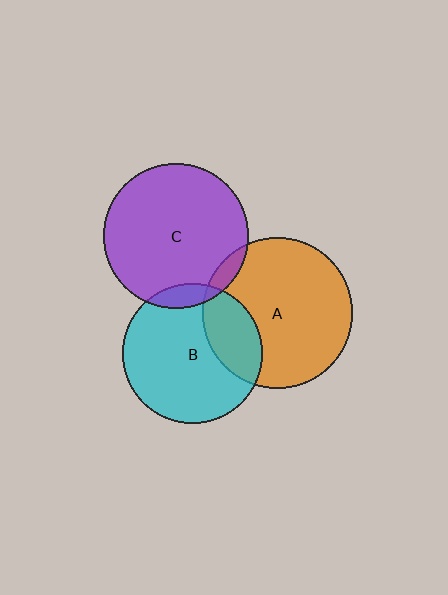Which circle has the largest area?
Circle A (orange).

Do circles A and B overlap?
Yes.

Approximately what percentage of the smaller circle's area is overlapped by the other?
Approximately 25%.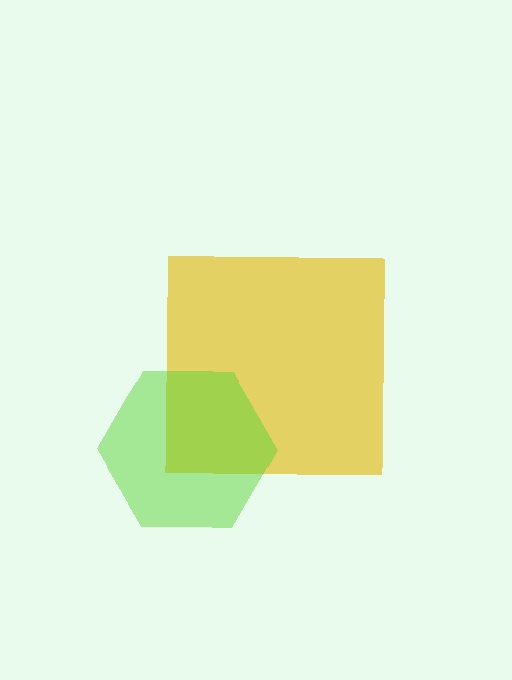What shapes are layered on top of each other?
The layered shapes are: a yellow square, a lime hexagon.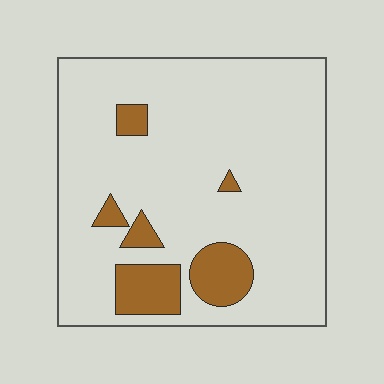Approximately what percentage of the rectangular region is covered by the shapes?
Approximately 15%.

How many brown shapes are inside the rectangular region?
6.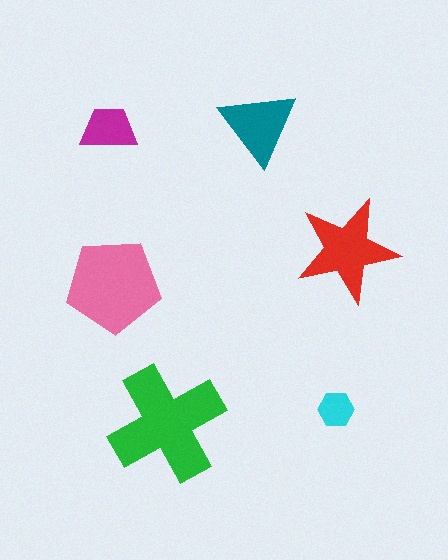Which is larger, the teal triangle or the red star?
The red star.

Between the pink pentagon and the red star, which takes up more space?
The pink pentagon.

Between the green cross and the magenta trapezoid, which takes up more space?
The green cross.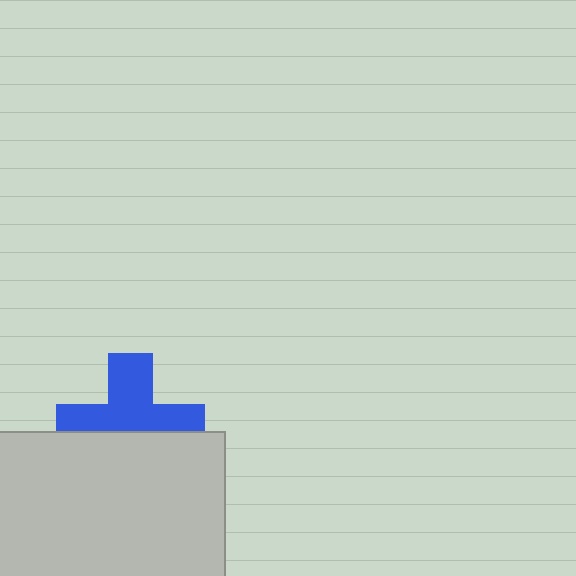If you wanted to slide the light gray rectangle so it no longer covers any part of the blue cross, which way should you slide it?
Slide it down — that is the most direct way to separate the two shapes.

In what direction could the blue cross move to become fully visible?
The blue cross could move up. That would shift it out from behind the light gray rectangle entirely.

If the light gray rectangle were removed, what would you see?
You would see the complete blue cross.